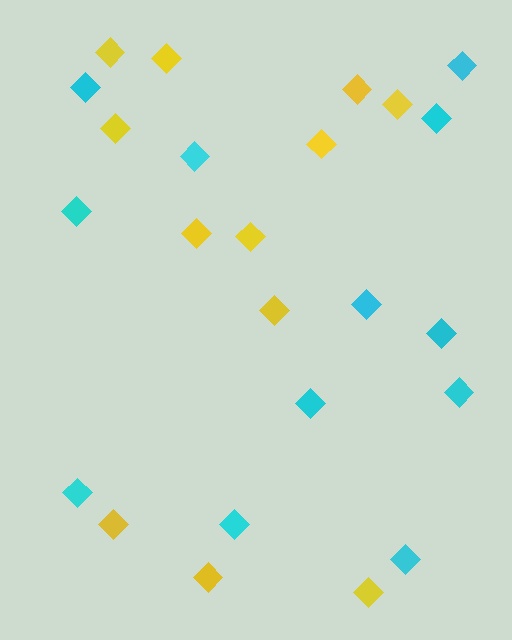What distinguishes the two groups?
There are 2 groups: one group of yellow diamonds (12) and one group of cyan diamonds (12).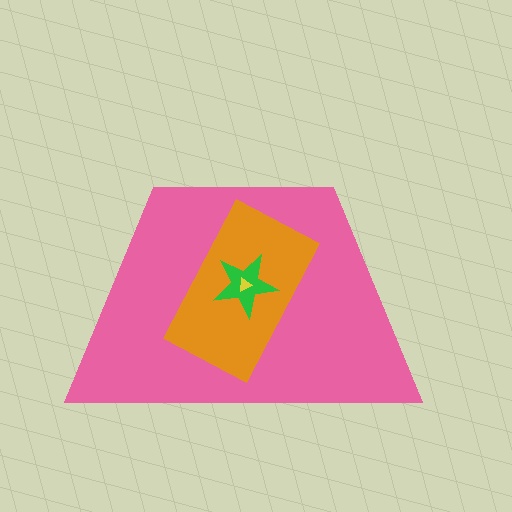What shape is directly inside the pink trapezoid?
The orange rectangle.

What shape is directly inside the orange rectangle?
The green star.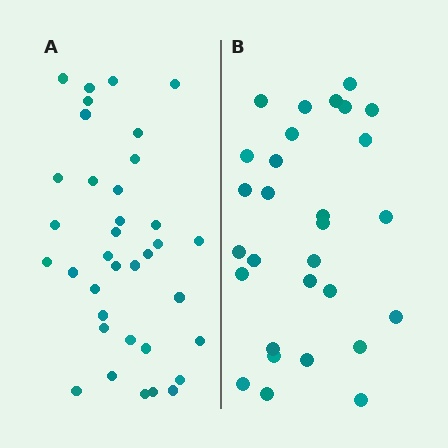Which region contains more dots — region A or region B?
Region A (the left region) has more dots.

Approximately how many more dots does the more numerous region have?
Region A has roughly 8 or so more dots than region B.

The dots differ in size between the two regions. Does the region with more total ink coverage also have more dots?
No. Region B has more total ink coverage because its dots are larger, but region A actually contains more individual dots. Total area can be misleading — the number of items is what matters here.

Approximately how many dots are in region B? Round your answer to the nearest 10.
About 30 dots. (The exact count is 29, which rounds to 30.)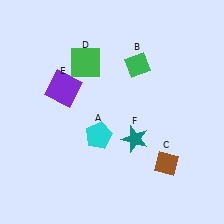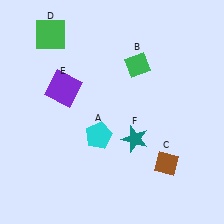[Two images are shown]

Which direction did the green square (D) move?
The green square (D) moved left.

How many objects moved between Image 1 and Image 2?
1 object moved between the two images.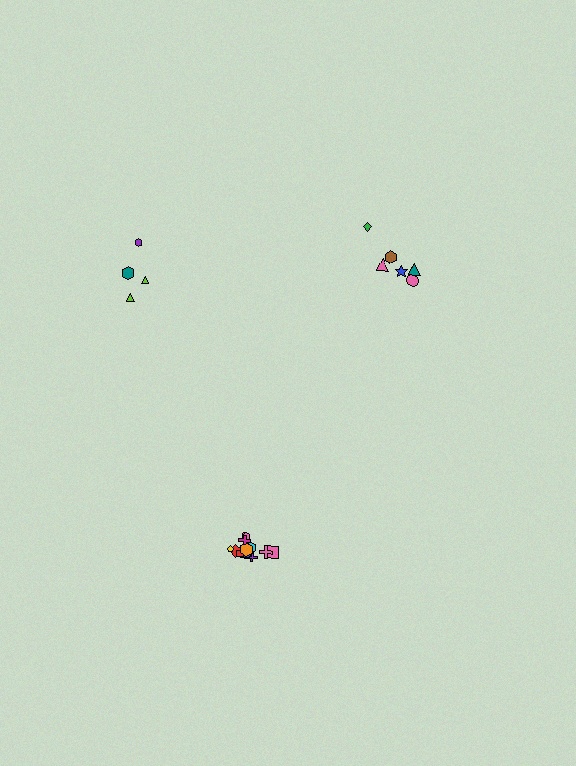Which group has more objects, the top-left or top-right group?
The top-right group.